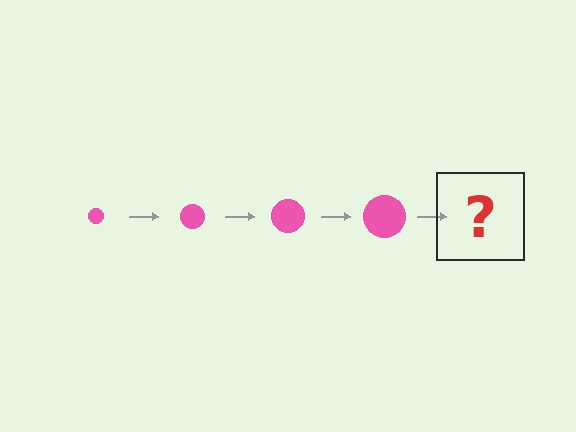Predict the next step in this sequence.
The next step is a pink circle, larger than the previous one.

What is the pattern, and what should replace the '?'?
The pattern is that the circle gets progressively larger each step. The '?' should be a pink circle, larger than the previous one.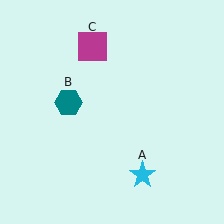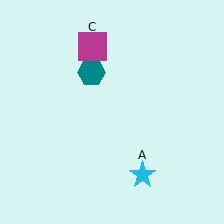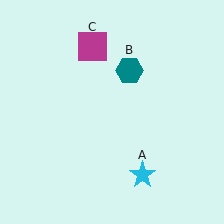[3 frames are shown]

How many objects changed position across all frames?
1 object changed position: teal hexagon (object B).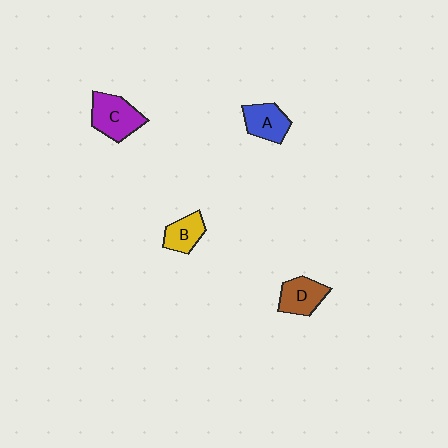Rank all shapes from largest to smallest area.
From largest to smallest: C (purple), D (brown), A (blue), B (yellow).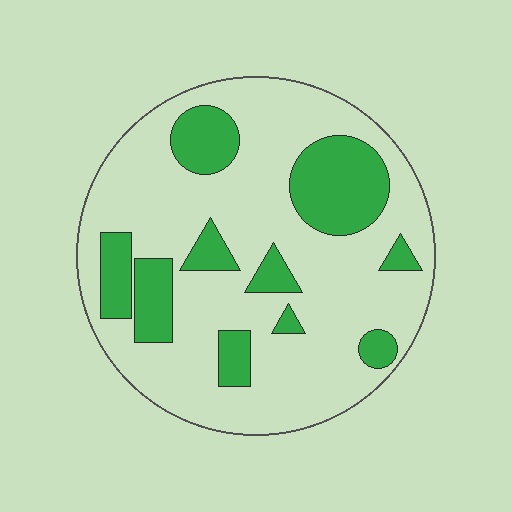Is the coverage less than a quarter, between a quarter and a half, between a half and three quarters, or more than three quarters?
Between a quarter and a half.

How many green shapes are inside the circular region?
10.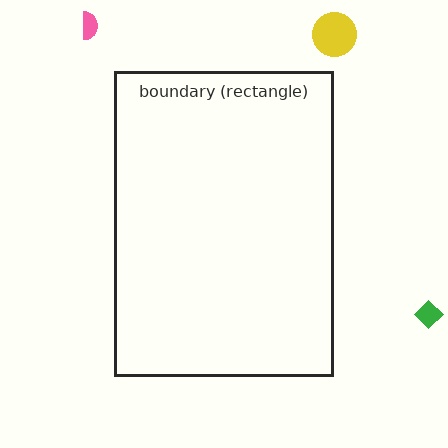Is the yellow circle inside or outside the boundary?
Outside.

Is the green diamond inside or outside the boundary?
Outside.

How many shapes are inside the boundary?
0 inside, 3 outside.